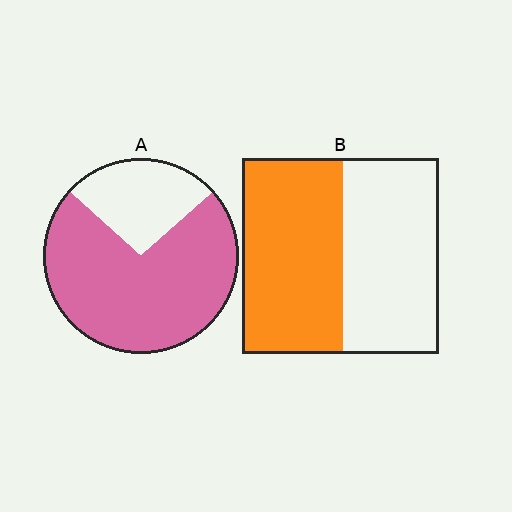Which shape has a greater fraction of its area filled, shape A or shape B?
Shape A.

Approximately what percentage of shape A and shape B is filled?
A is approximately 75% and B is approximately 50%.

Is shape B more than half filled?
Roughly half.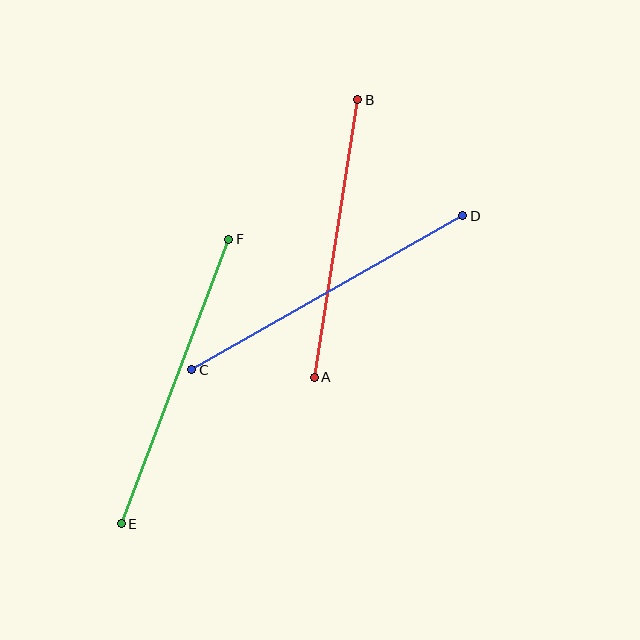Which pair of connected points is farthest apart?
Points C and D are farthest apart.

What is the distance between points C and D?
The distance is approximately 312 pixels.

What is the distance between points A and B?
The distance is approximately 281 pixels.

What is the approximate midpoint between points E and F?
The midpoint is at approximately (175, 381) pixels.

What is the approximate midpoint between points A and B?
The midpoint is at approximately (336, 239) pixels.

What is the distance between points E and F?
The distance is approximately 304 pixels.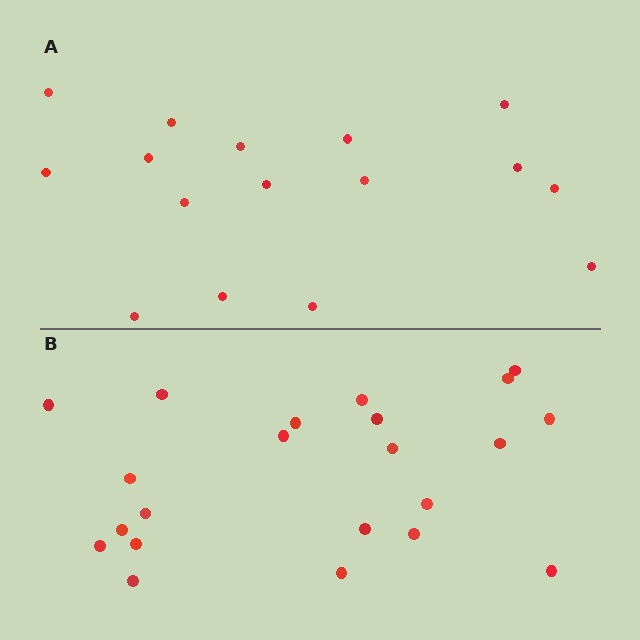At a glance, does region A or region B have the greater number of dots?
Region B (the bottom region) has more dots.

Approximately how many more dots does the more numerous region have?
Region B has about 6 more dots than region A.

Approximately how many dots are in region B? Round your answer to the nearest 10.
About 20 dots. (The exact count is 22, which rounds to 20.)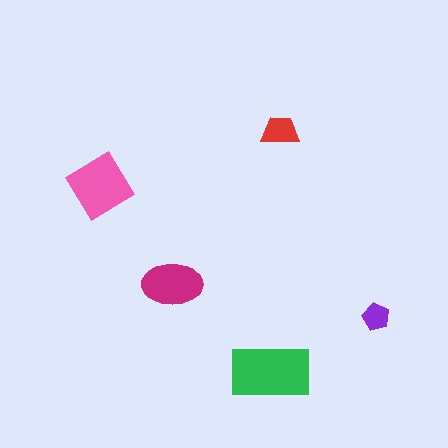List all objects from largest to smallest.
The green rectangle, the pink diamond, the magenta ellipse, the red trapezoid, the purple pentagon.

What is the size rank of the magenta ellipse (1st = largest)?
3rd.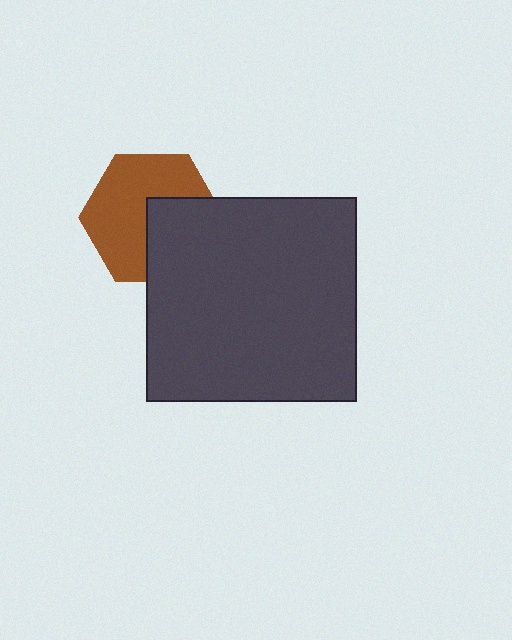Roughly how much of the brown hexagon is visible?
About half of it is visible (roughly 62%).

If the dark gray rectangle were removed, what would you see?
You would see the complete brown hexagon.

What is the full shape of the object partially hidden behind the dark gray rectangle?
The partially hidden object is a brown hexagon.